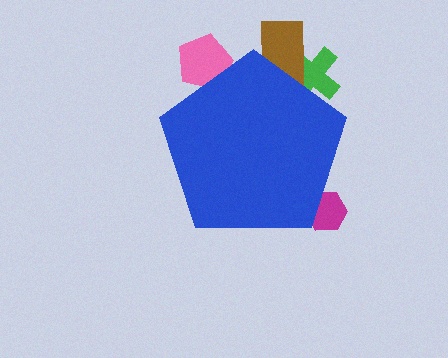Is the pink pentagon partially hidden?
Yes, the pink pentagon is partially hidden behind the blue pentagon.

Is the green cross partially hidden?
Yes, the green cross is partially hidden behind the blue pentagon.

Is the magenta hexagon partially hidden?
Yes, the magenta hexagon is partially hidden behind the blue pentagon.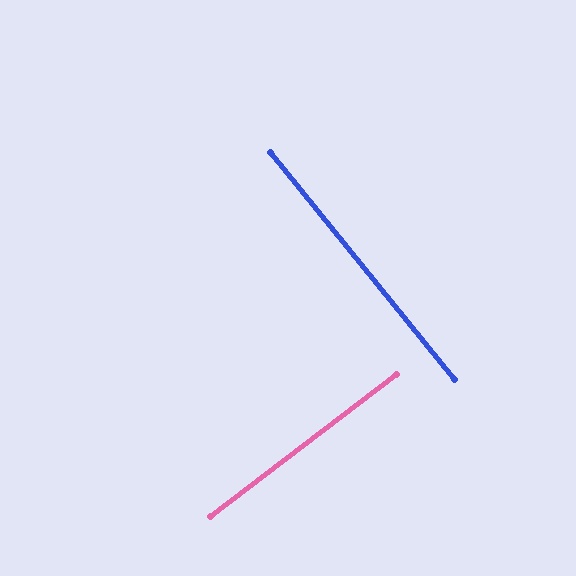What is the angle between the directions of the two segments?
Approximately 88 degrees.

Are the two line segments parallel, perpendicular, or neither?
Perpendicular — they meet at approximately 88°.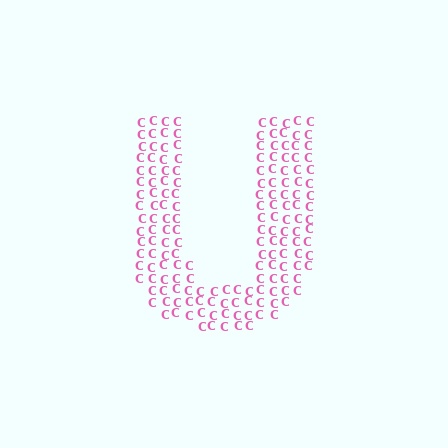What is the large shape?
The large shape is the letter U.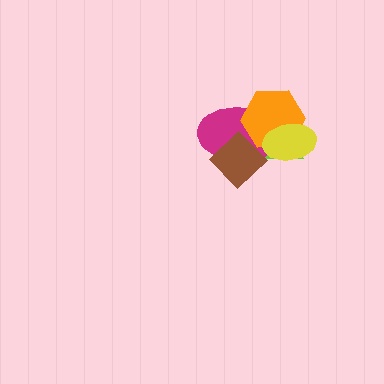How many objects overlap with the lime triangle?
4 objects overlap with the lime triangle.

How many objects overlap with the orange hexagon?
4 objects overlap with the orange hexagon.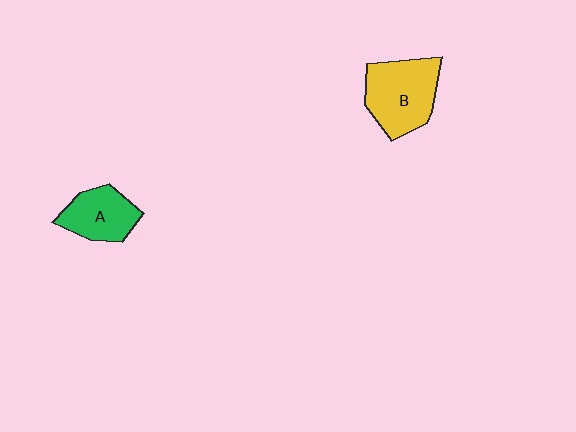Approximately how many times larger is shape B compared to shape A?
Approximately 1.4 times.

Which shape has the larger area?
Shape B (yellow).